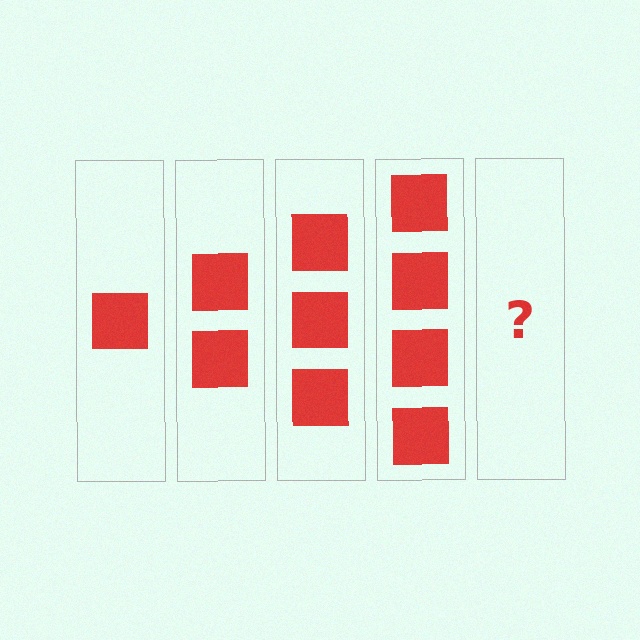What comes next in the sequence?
The next element should be 5 squares.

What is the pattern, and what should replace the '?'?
The pattern is that each step adds one more square. The '?' should be 5 squares.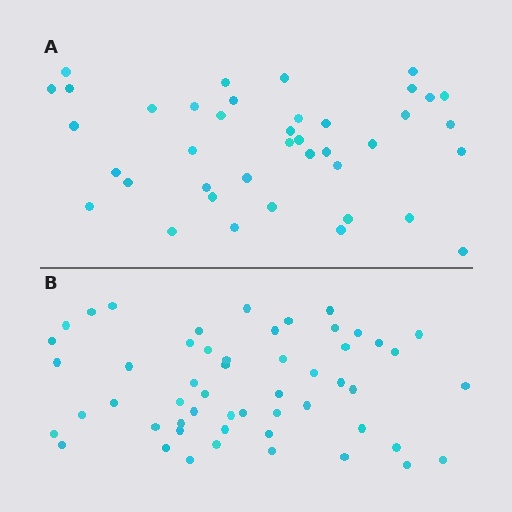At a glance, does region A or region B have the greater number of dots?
Region B (the bottom region) has more dots.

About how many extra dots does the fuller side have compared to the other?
Region B has approximately 15 more dots than region A.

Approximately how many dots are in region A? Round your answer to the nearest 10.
About 40 dots.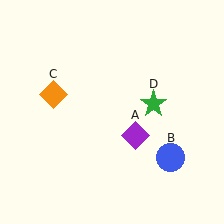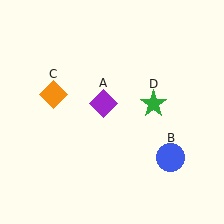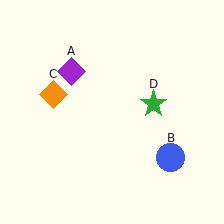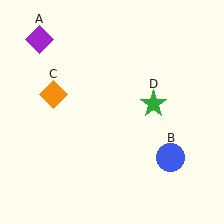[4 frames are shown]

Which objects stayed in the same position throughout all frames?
Blue circle (object B) and orange diamond (object C) and green star (object D) remained stationary.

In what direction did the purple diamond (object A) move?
The purple diamond (object A) moved up and to the left.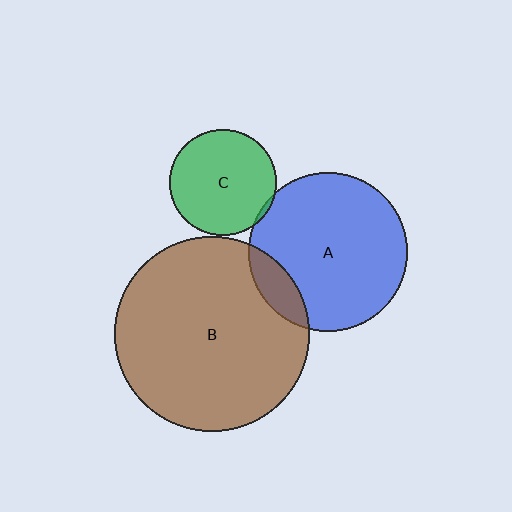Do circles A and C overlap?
Yes.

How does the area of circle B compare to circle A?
Approximately 1.5 times.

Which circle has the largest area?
Circle B (brown).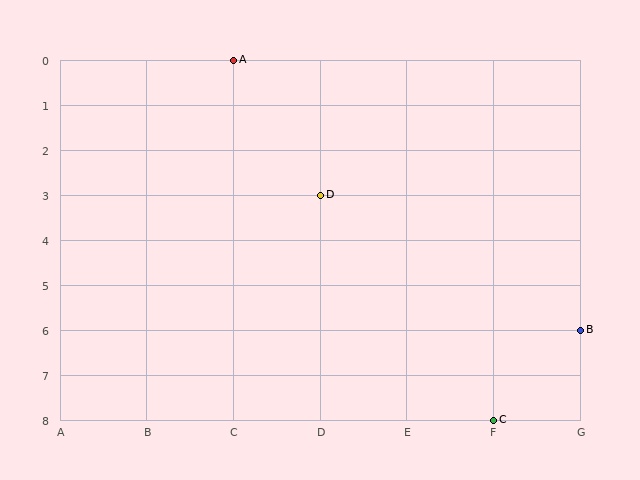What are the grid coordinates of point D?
Point D is at grid coordinates (D, 3).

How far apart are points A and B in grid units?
Points A and B are 4 columns and 6 rows apart (about 7.2 grid units diagonally).